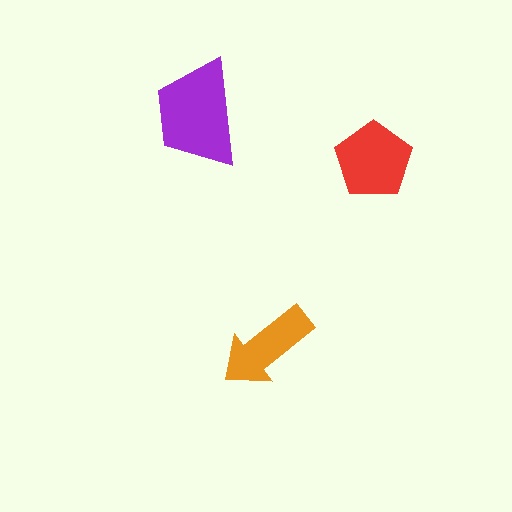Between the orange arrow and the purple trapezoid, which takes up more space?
The purple trapezoid.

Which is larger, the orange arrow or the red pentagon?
The red pentagon.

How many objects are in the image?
There are 3 objects in the image.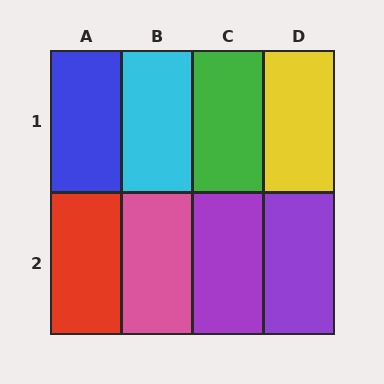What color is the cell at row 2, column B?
Pink.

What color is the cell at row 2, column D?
Purple.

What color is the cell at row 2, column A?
Red.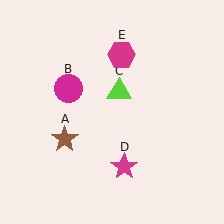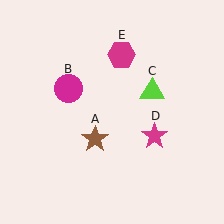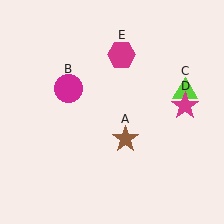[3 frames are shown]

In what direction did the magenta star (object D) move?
The magenta star (object D) moved up and to the right.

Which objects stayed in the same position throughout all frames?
Magenta circle (object B) and magenta hexagon (object E) remained stationary.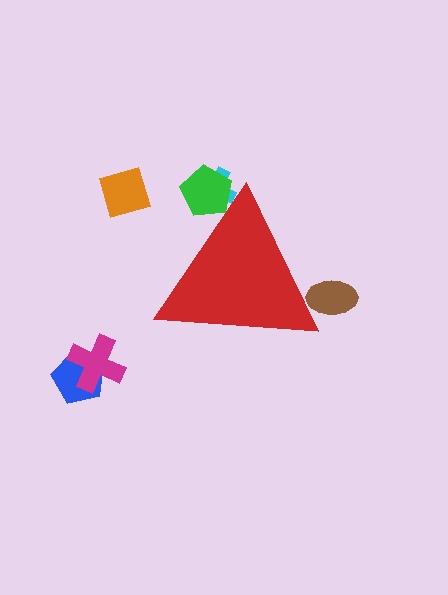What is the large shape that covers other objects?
A red triangle.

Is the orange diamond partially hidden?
No, the orange diamond is fully visible.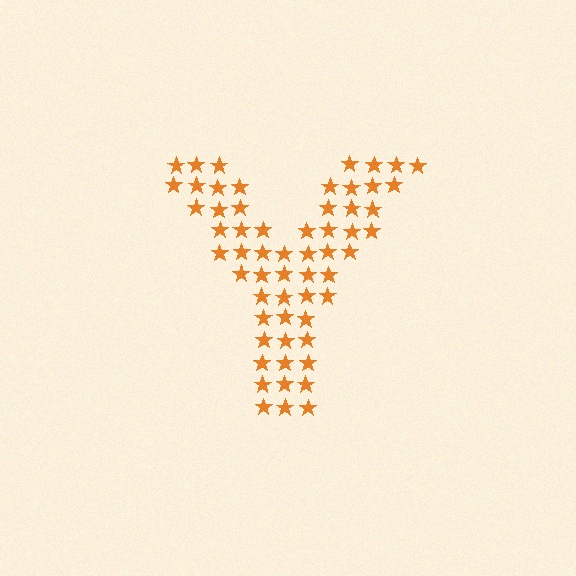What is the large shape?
The large shape is the letter Y.